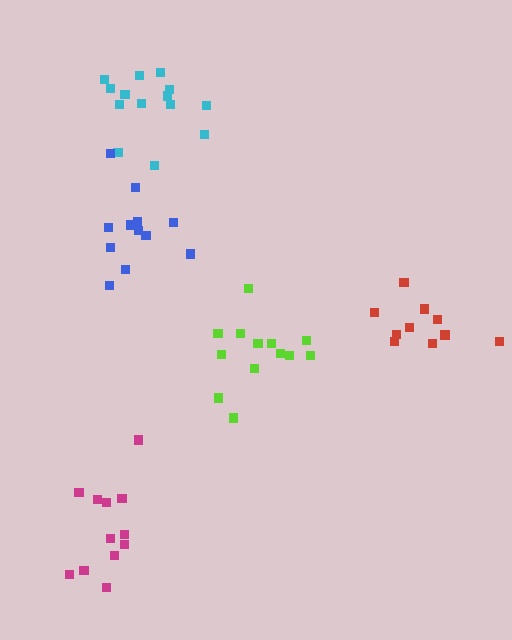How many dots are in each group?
Group 1: 13 dots, Group 2: 14 dots, Group 3: 10 dots, Group 4: 12 dots, Group 5: 12 dots (61 total).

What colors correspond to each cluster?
The clusters are colored: lime, cyan, red, blue, magenta.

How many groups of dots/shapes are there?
There are 5 groups.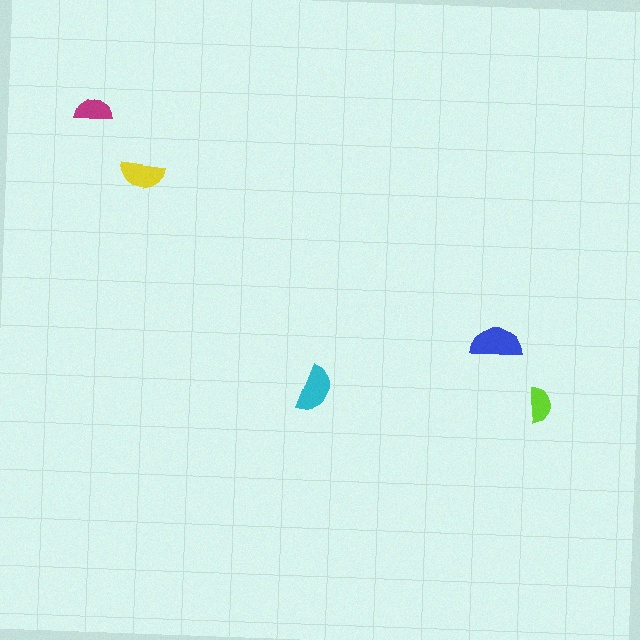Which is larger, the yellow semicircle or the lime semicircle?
The yellow one.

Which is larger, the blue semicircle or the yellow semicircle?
The blue one.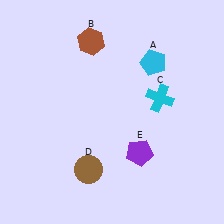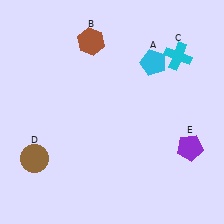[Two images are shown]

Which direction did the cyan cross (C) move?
The cyan cross (C) moved up.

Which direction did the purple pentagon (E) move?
The purple pentagon (E) moved right.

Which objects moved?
The objects that moved are: the cyan cross (C), the brown circle (D), the purple pentagon (E).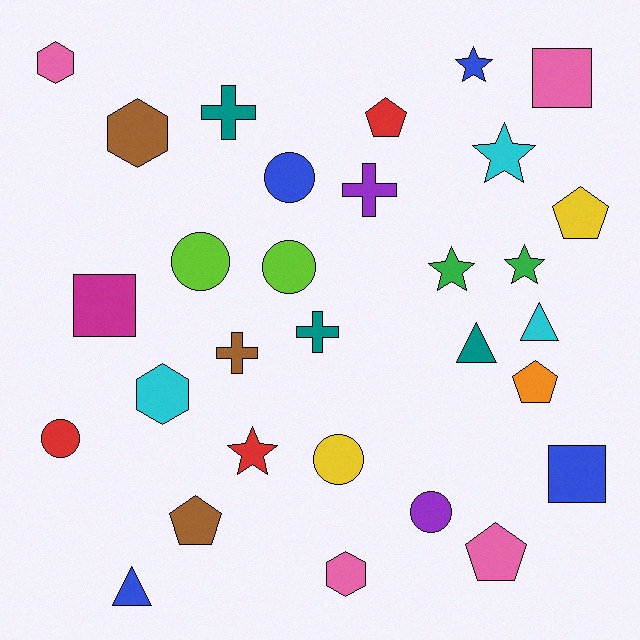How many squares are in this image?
There are 3 squares.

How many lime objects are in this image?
There are 2 lime objects.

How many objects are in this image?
There are 30 objects.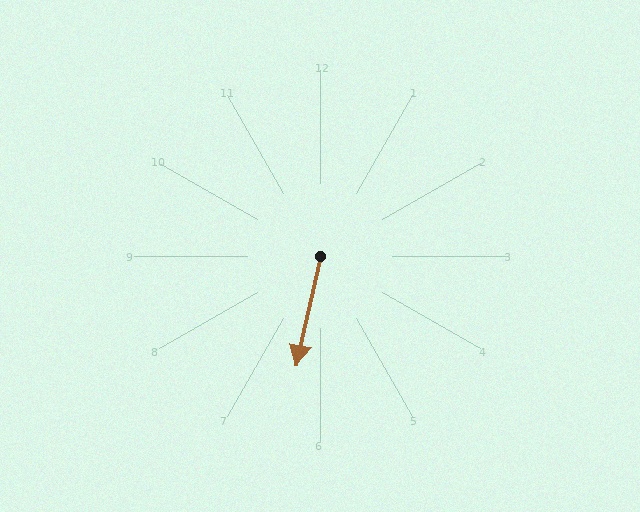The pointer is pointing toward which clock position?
Roughly 6 o'clock.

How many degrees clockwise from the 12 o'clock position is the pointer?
Approximately 192 degrees.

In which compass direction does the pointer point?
South.